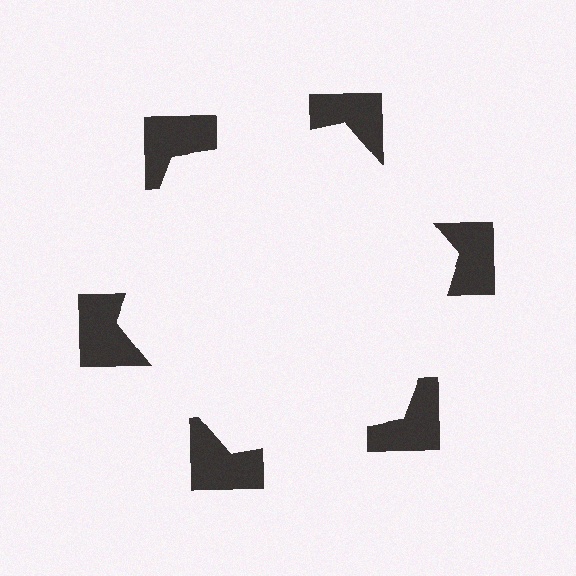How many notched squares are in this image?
There are 6 — one at each vertex of the illusory hexagon.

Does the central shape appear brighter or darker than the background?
It typically appears slightly brighter than the background, even though no actual brightness change is drawn.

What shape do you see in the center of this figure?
An illusory hexagon — its edges are inferred from the aligned wedge cuts in the notched squares, not physically drawn.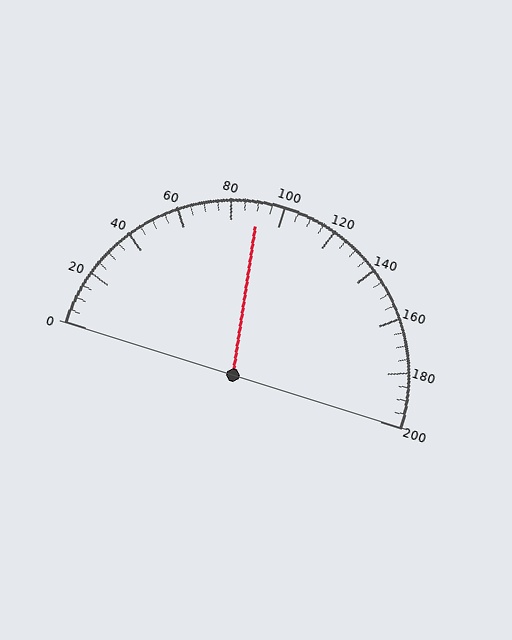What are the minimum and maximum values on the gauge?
The gauge ranges from 0 to 200.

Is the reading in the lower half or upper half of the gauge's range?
The reading is in the lower half of the range (0 to 200).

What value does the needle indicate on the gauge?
The needle indicates approximately 90.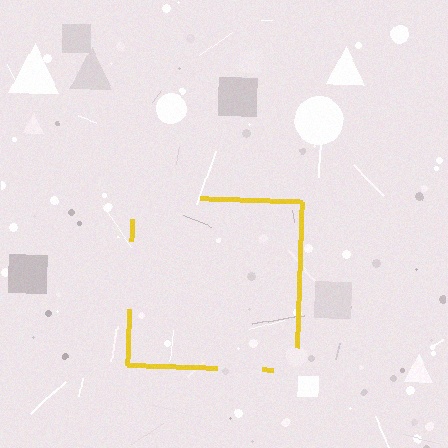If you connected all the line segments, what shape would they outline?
They would outline a square.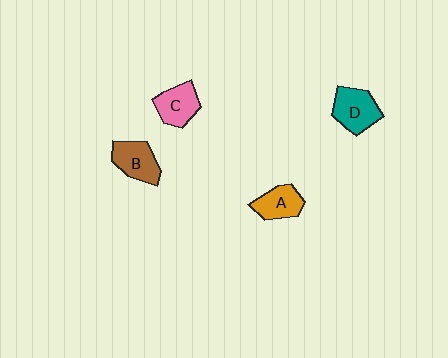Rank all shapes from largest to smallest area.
From largest to smallest: D (teal), B (brown), C (pink), A (orange).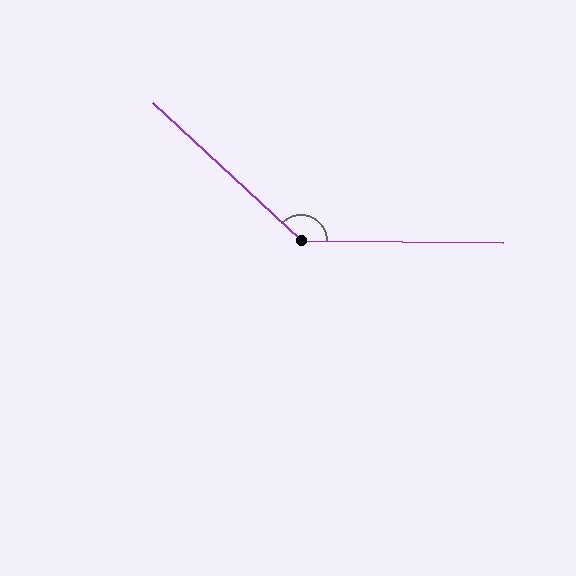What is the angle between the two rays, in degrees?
Approximately 138 degrees.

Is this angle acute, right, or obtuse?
It is obtuse.